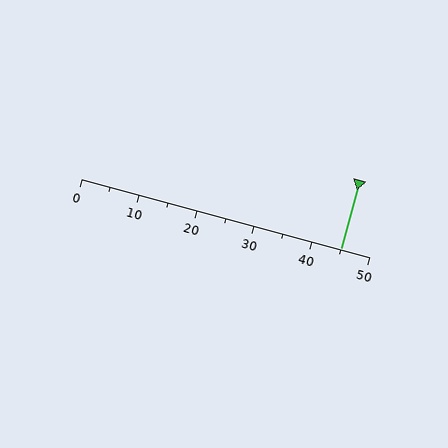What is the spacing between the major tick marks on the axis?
The major ticks are spaced 10 apart.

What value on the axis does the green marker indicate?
The marker indicates approximately 45.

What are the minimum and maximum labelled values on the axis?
The axis runs from 0 to 50.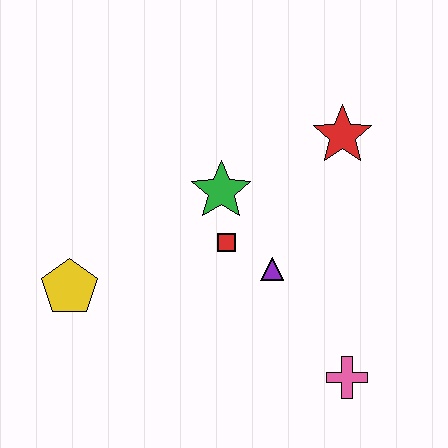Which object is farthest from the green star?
The pink cross is farthest from the green star.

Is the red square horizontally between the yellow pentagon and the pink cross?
Yes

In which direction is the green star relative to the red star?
The green star is to the left of the red star.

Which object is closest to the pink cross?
The purple triangle is closest to the pink cross.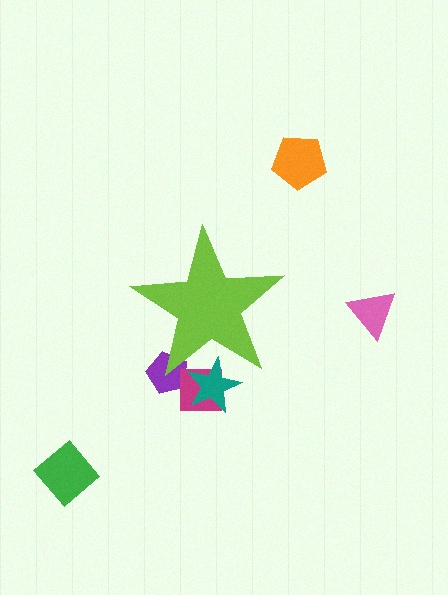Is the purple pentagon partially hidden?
Yes, the purple pentagon is partially hidden behind the lime star.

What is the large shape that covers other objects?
A lime star.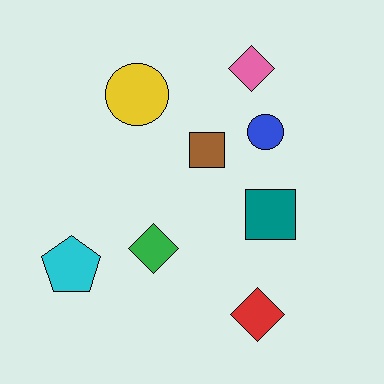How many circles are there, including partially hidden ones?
There are 2 circles.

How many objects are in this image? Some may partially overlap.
There are 8 objects.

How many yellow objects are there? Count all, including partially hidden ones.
There is 1 yellow object.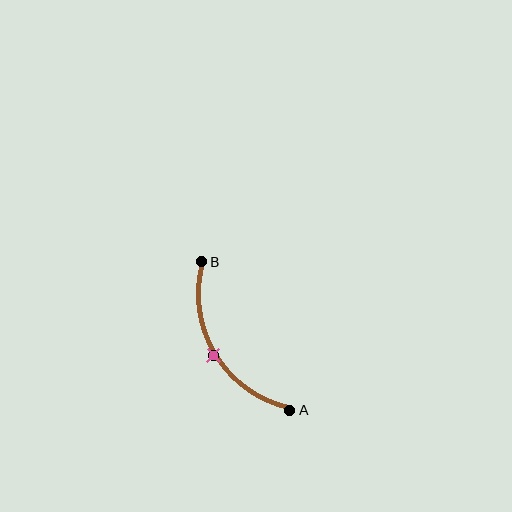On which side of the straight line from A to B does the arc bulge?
The arc bulges to the left of the straight line connecting A and B.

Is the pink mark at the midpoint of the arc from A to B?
Yes. The pink mark lies on the arc at equal arc-length from both A and B — it is the arc midpoint.